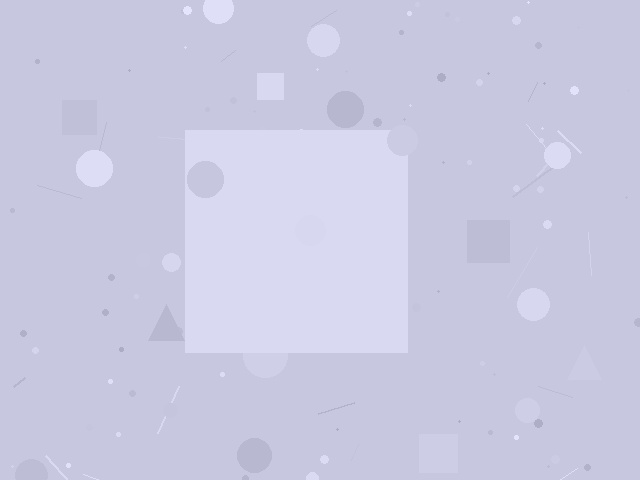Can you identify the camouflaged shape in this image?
The camouflaged shape is a square.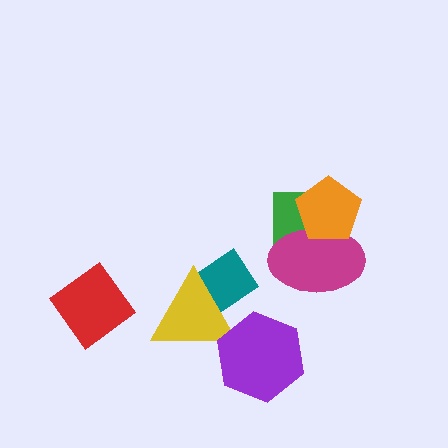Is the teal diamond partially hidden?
Yes, it is partially covered by another shape.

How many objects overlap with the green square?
2 objects overlap with the green square.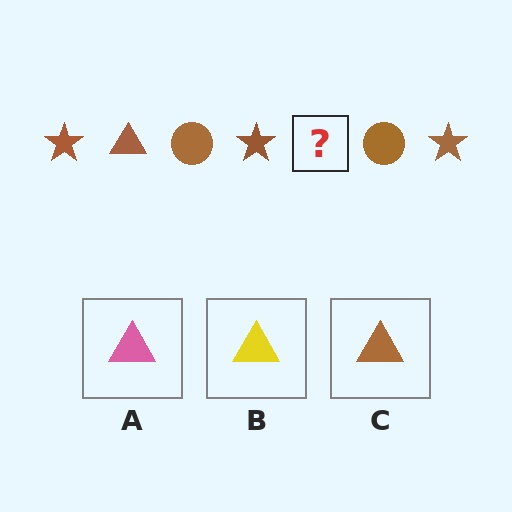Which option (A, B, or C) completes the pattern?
C.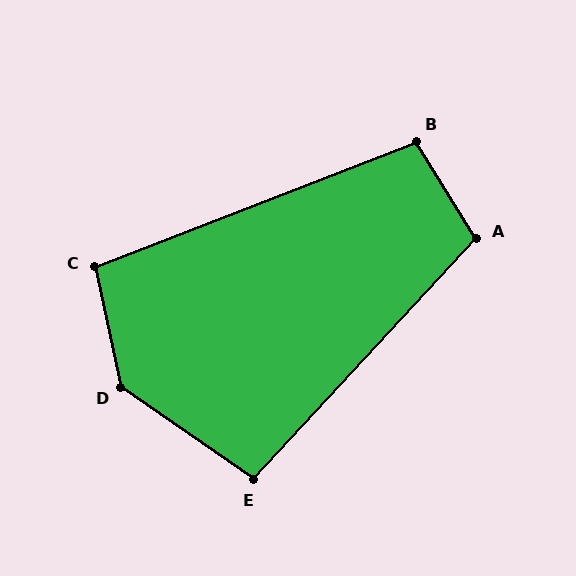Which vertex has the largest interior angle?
D, at approximately 137 degrees.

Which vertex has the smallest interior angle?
E, at approximately 98 degrees.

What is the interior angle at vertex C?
Approximately 99 degrees (obtuse).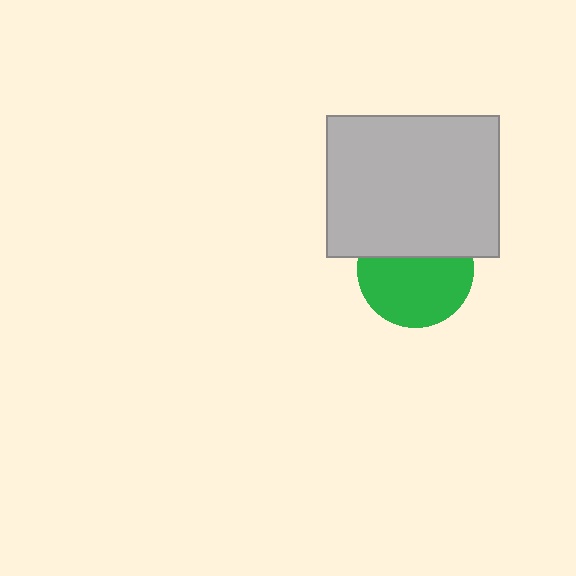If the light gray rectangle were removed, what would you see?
You would see the complete green circle.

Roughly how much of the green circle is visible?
About half of it is visible (roughly 62%).